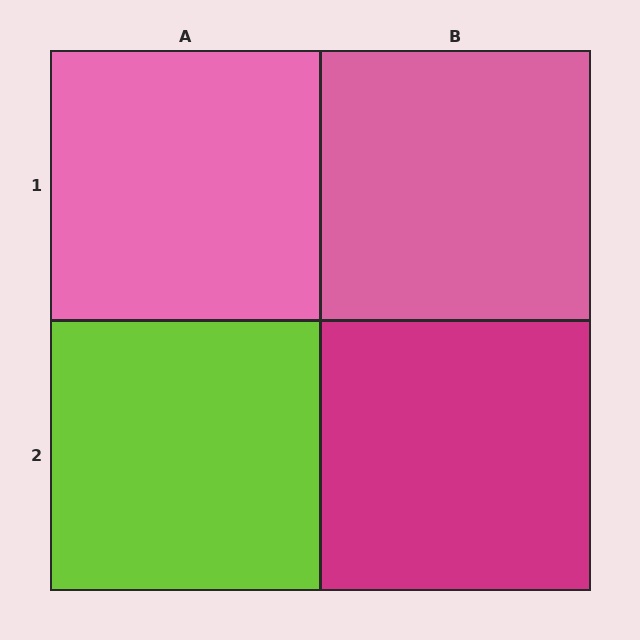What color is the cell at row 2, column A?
Lime.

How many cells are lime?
1 cell is lime.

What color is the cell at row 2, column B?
Magenta.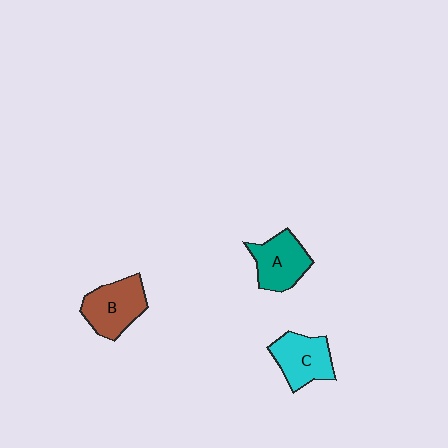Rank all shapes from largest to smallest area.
From largest to smallest: B (brown), C (cyan), A (teal).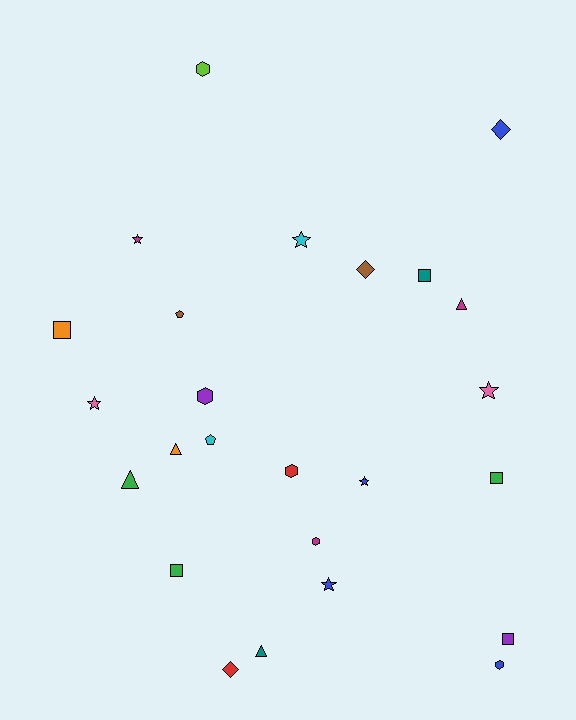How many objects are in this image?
There are 25 objects.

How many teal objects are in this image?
There are 2 teal objects.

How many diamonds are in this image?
There are 3 diamonds.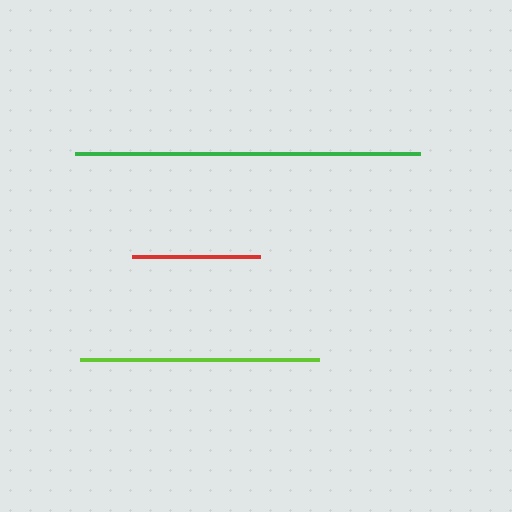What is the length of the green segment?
The green segment is approximately 345 pixels long.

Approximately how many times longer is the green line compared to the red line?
The green line is approximately 2.7 times the length of the red line.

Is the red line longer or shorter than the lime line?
The lime line is longer than the red line.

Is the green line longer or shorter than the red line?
The green line is longer than the red line.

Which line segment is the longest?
The green line is the longest at approximately 345 pixels.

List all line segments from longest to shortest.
From longest to shortest: green, lime, red.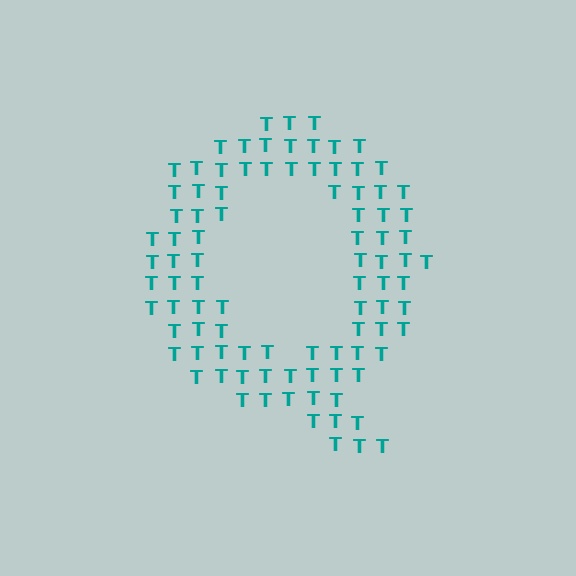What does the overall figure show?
The overall figure shows the letter Q.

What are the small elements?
The small elements are letter T's.